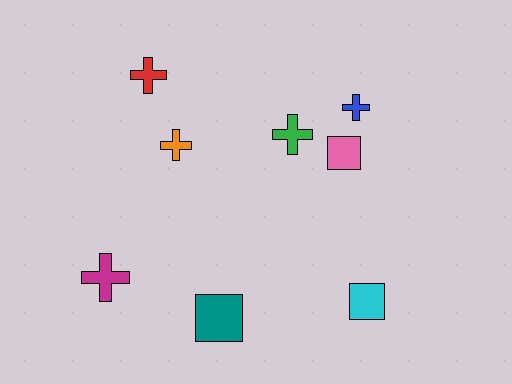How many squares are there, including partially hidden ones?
There are 3 squares.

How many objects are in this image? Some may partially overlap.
There are 8 objects.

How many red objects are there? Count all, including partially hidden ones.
There is 1 red object.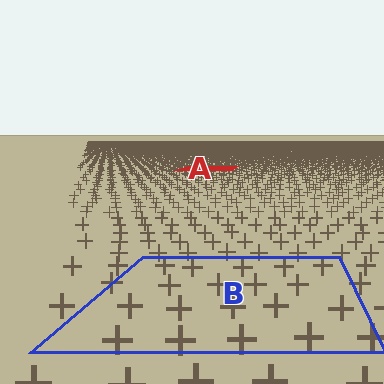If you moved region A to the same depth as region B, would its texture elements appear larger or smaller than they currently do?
They would appear larger. At a closer depth, the same texture elements are projected at a bigger on-screen size.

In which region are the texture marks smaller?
The texture marks are smaller in region A, because it is farther away.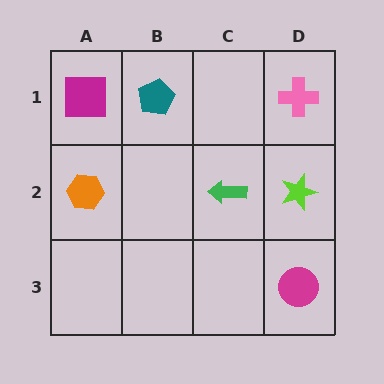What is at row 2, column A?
An orange hexagon.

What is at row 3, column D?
A magenta circle.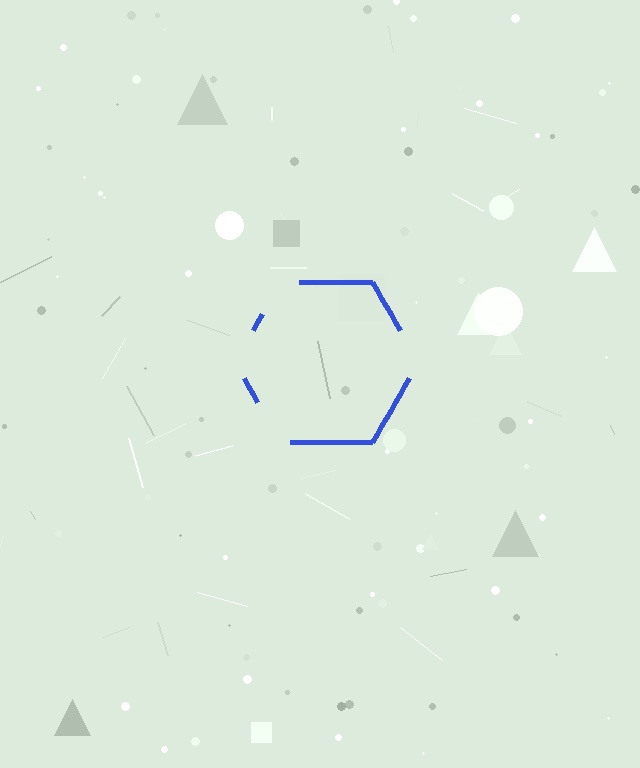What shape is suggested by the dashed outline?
The dashed outline suggests a hexagon.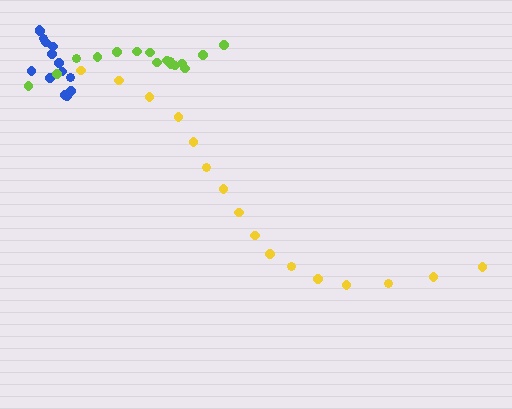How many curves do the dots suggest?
There are 3 distinct paths.